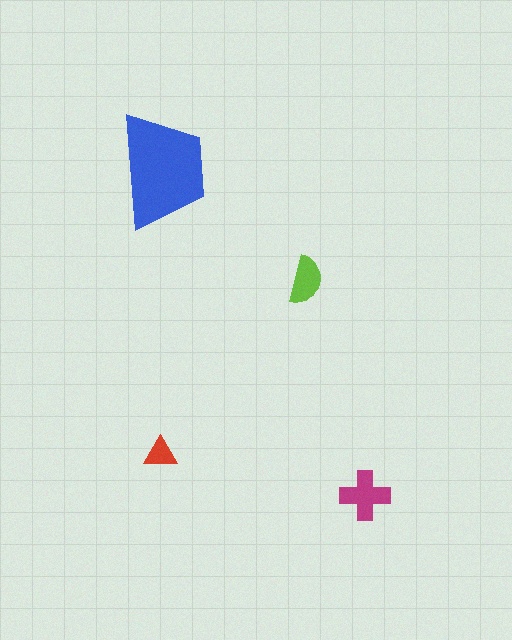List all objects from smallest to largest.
The red triangle, the lime semicircle, the magenta cross, the blue trapezoid.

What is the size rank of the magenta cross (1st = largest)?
2nd.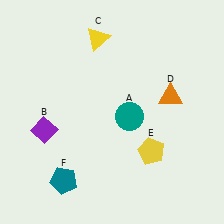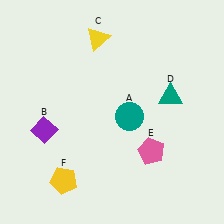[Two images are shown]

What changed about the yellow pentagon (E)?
In Image 1, E is yellow. In Image 2, it changed to pink.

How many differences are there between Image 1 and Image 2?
There are 3 differences between the two images.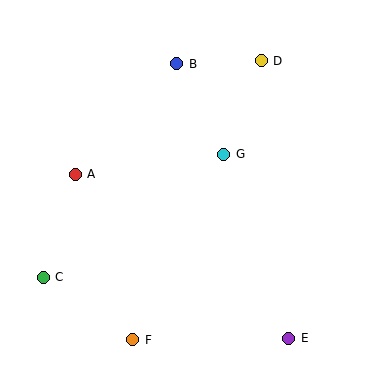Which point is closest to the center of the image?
Point G at (224, 154) is closest to the center.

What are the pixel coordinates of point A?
Point A is at (75, 174).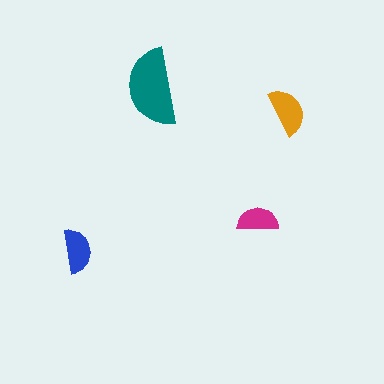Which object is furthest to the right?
The orange semicircle is rightmost.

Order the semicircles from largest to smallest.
the teal one, the orange one, the blue one, the magenta one.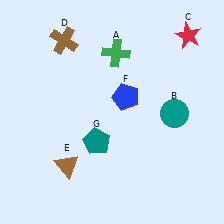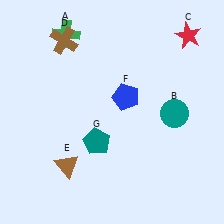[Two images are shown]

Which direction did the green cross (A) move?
The green cross (A) moved left.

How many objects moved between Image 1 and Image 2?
1 object moved between the two images.